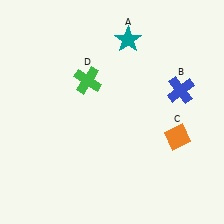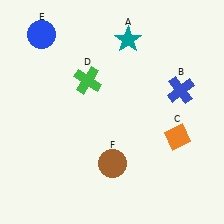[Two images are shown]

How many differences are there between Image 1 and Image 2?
There are 2 differences between the two images.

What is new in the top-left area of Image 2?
A blue circle (E) was added in the top-left area of Image 2.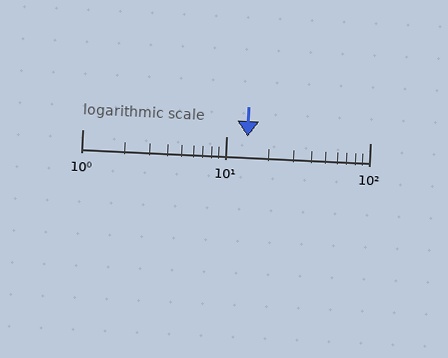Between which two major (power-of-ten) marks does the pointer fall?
The pointer is between 10 and 100.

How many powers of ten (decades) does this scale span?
The scale spans 2 decades, from 1 to 100.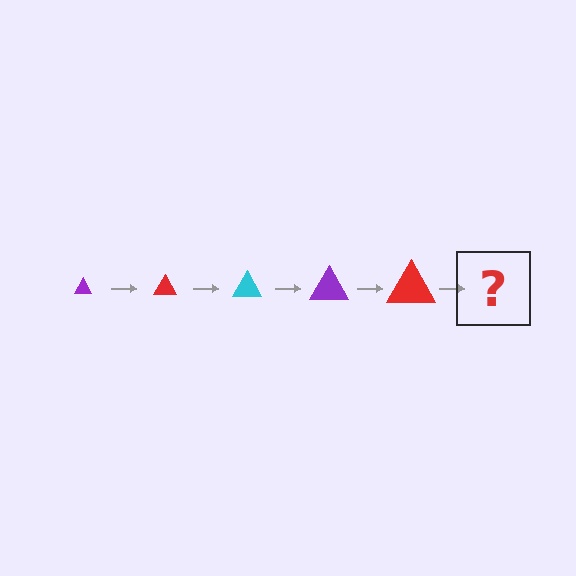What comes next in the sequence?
The next element should be a cyan triangle, larger than the previous one.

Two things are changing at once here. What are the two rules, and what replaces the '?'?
The two rules are that the triangle grows larger each step and the color cycles through purple, red, and cyan. The '?' should be a cyan triangle, larger than the previous one.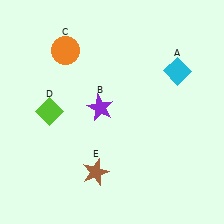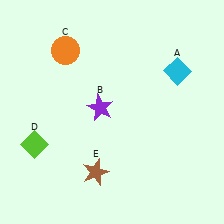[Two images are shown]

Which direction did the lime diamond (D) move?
The lime diamond (D) moved down.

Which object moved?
The lime diamond (D) moved down.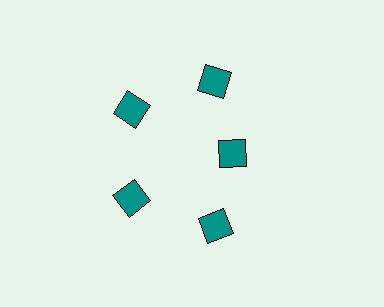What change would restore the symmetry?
The symmetry would be restored by moving it outward, back onto the ring so that all 5 diamonds sit at equal angles and equal distance from the center.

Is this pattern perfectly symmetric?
No. The 5 teal diamonds are arranged in a ring, but one element near the 3 o'clock position is pulled inward toward the center, breaking the 5-fold rotational symmetry.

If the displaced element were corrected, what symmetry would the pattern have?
It would have 5-fold rotational symmetry — the pattern would map onto itself every 72 degrees.